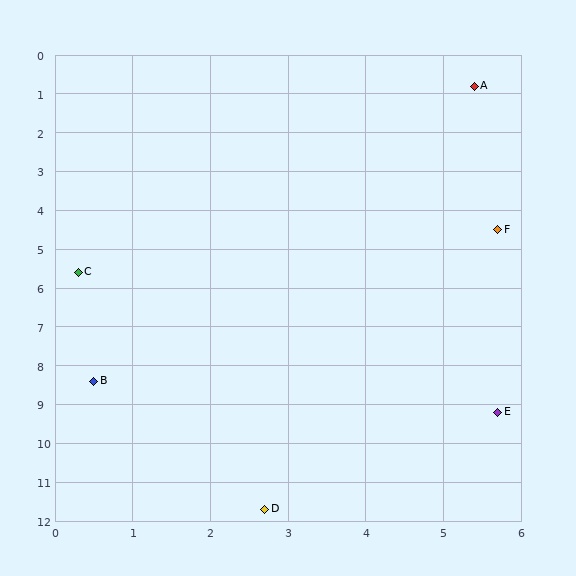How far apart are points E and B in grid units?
Points E and B are about 5.3 grid units apart.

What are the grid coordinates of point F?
Point F is at approximately (5.7, 4.5).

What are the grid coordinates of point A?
Point A is at approximately (5.4, 0.8).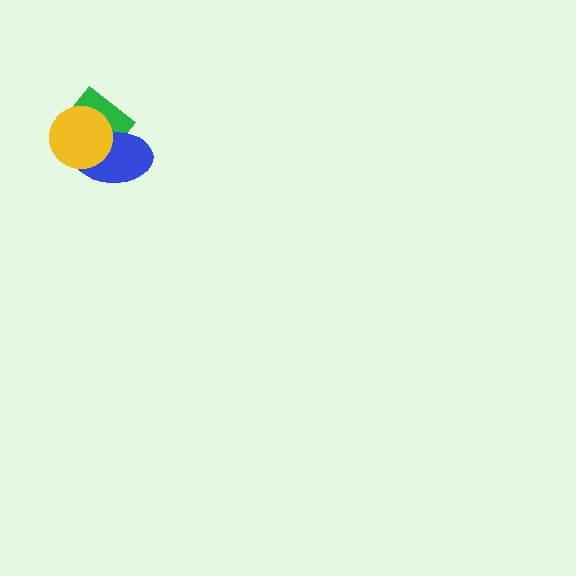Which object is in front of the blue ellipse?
The yellow circle is in front of the blue ellipse.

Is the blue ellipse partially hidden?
Yes, it is partially covered by another shape.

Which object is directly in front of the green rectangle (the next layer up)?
The blue ellipse is directly in front of the green rectangle.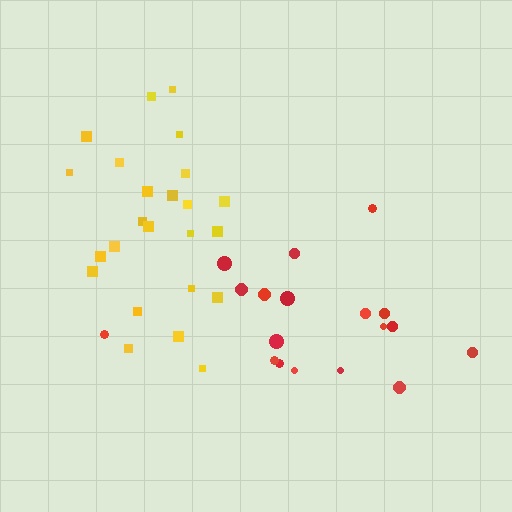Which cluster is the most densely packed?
Yellow.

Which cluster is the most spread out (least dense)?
Red.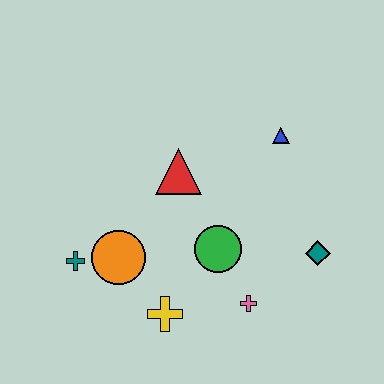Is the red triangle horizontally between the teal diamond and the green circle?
No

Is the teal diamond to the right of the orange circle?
Yes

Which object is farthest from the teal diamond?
The teal cross is farthest from the teal diamond.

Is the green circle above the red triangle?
No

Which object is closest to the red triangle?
The green circle is closest to the red triangle.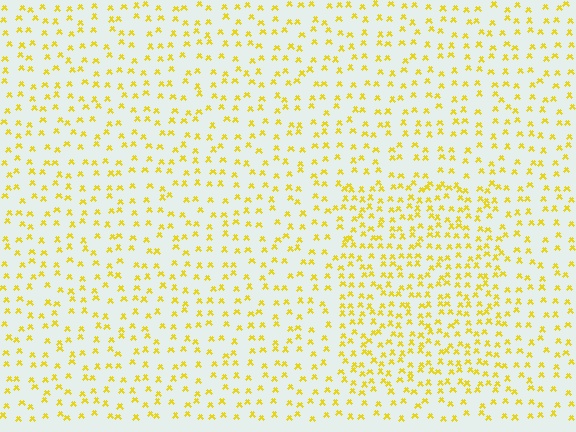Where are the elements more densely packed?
The elements are more densely packed inside the rectangle boundary.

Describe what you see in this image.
The image contains small yellow elements arranged at two different densities. A rectangle-shaped region is visible where the elements are more densely packed than the surrounding area.